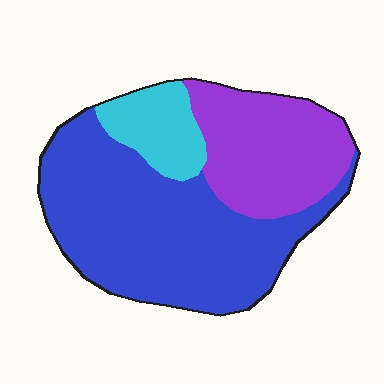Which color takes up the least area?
Cyan, at roughly 15%.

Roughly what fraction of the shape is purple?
Purple takes up about one third (1/3) of the shape.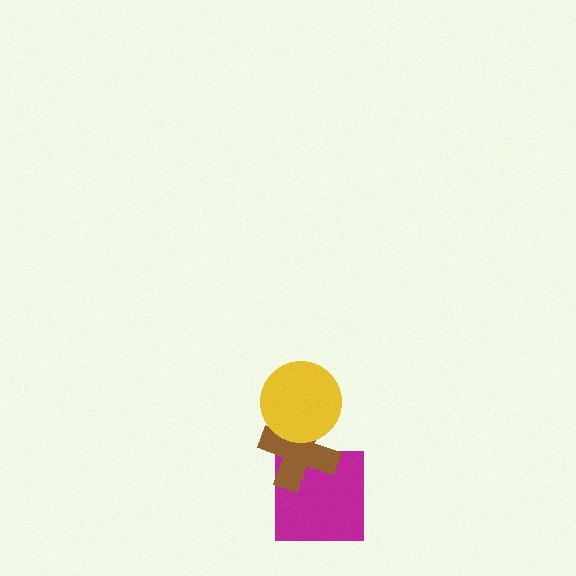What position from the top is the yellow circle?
The yellow circle is 1st from the top.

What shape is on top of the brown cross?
The yellow circle is on top of the brown cross.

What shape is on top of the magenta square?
The brown cross is on top of the magenta square.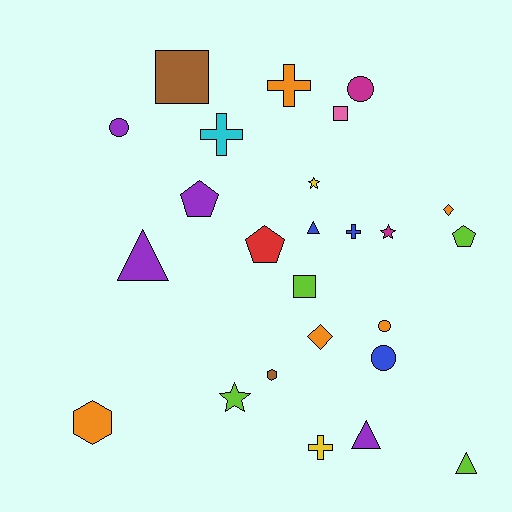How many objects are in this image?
There are 25 objects.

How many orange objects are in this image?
There are 5 orange objects.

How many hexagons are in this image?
There are 2 hexagons.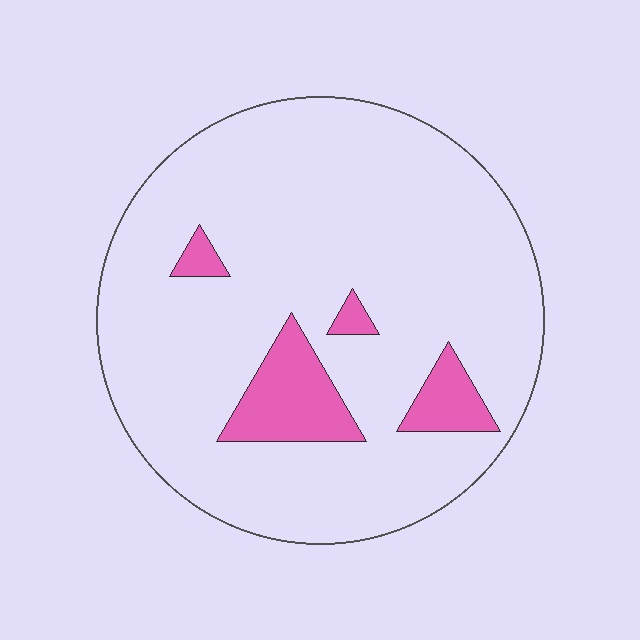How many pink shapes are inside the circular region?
4.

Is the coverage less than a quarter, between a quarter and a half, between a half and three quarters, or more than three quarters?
Less than a quarter.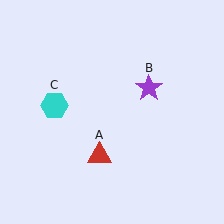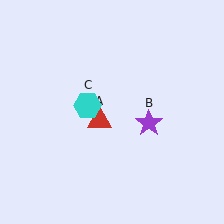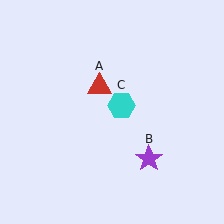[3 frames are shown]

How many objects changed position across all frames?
3 objects changed position: red triangle (object A), purple star (object B), cyan hexagon (object C).